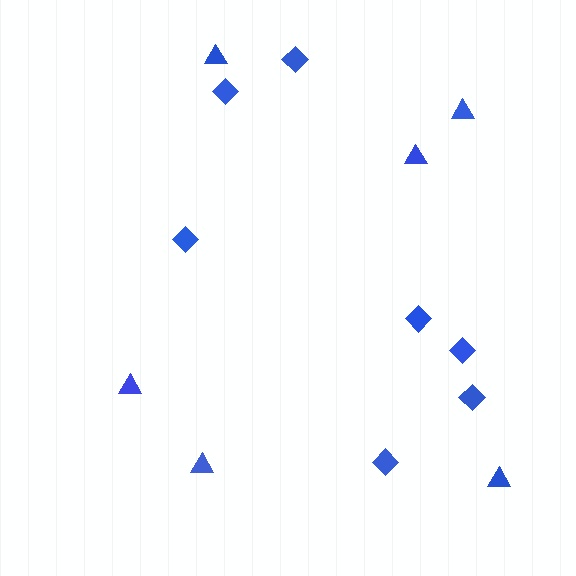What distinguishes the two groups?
There are 2 groups: one group of diamonds (7) and one group of triangles (6).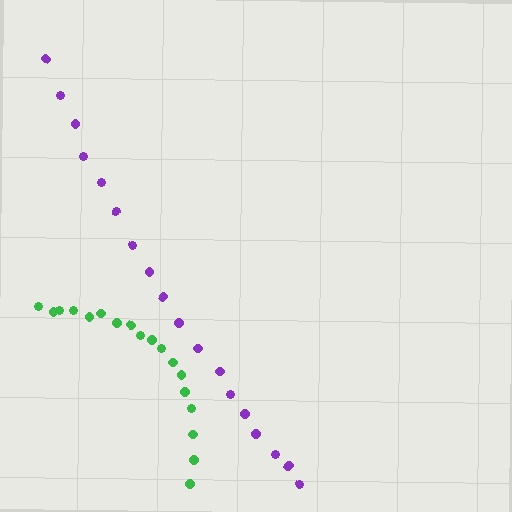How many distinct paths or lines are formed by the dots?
There are 2 distinct paths.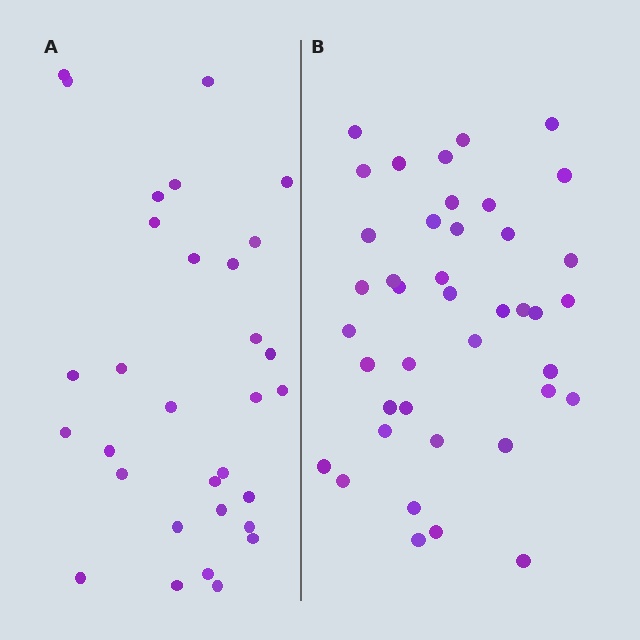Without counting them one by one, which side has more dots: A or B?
Region B (the right region) has more dots.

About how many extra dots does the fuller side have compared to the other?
Region B has roughly 10 or so more dots than region A.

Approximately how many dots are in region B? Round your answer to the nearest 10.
About 40 dots. (The exact count is 41, which rounds to 40.)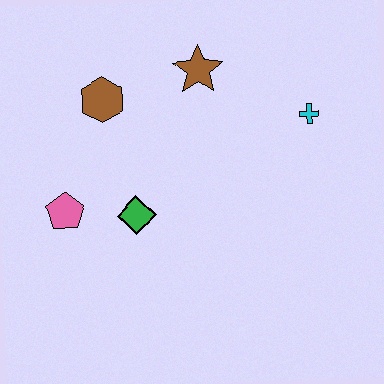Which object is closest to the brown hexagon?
The brown star is closest to the brown hexagon.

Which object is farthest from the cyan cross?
The pink pentagon is farthest from the cyan cross.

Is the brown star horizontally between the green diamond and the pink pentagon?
No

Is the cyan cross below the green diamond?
No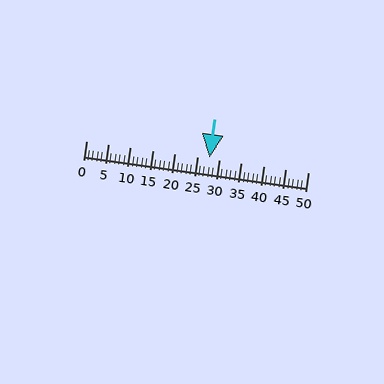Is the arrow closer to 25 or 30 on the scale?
The arrow is closer to 30.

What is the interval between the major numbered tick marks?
The major tick marks are spaced 5 units apart.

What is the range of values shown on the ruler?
The ruler shows values from 0 to 50.